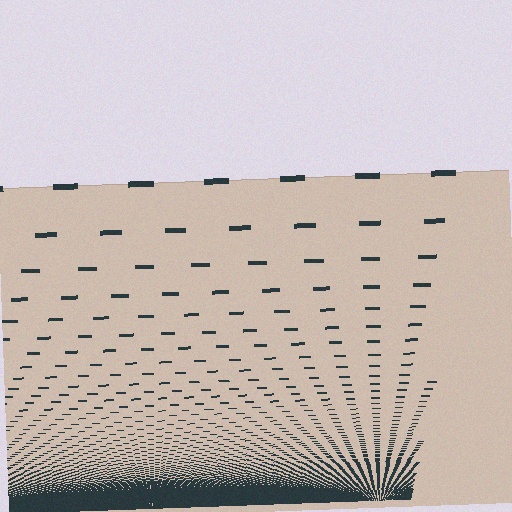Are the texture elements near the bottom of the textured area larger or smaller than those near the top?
Smaller. The gradient is inverted — elements near the bottom are smaller and denser.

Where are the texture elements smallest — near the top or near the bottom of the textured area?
Near the bottom.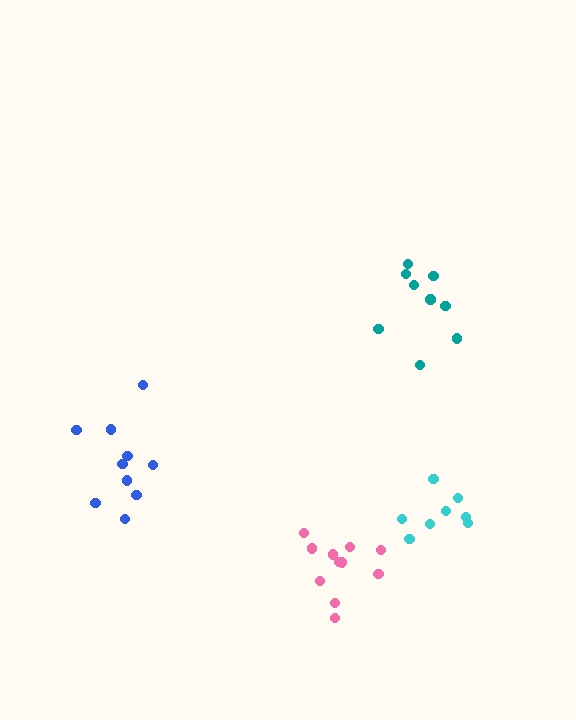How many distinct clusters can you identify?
There are 4 distinct clusters.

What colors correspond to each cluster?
The clusters are colored: cyan, pink, teal, blue.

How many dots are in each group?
Group 1: 8 dots, Group 2: 11 dots, Group 3: 9 dots, Group 4: 10 dots (38 total).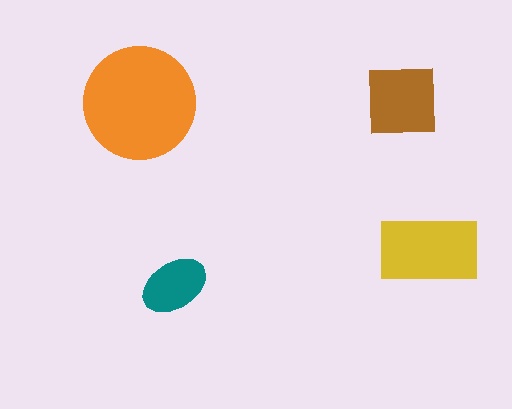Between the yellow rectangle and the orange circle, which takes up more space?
The orange circle.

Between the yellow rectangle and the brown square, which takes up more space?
The yellow rectangle.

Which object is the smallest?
The teal ellipse.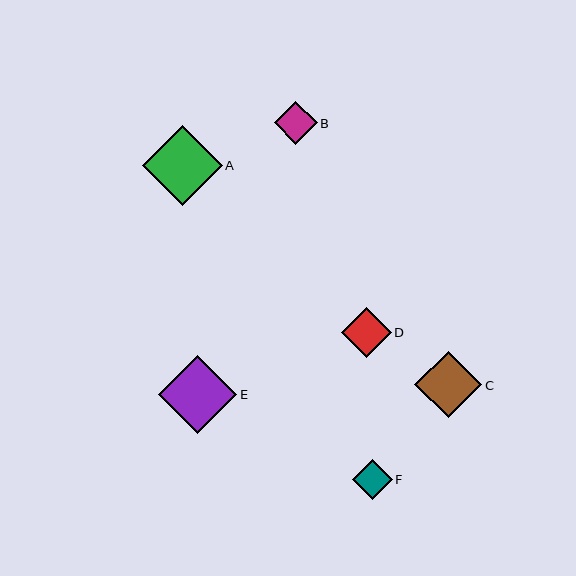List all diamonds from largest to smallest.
From largest to smallest: A, E, C, D, B, F.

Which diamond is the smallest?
Diamond F is the smallest with a size of approximately 39 pixels.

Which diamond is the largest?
Diamond A is the largest with a size of approximately 79 pixels.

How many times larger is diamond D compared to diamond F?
Diamond D is approximately 1.3 times the size of diamond F.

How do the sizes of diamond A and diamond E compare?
Diamond A and diamond E are approximately the same size.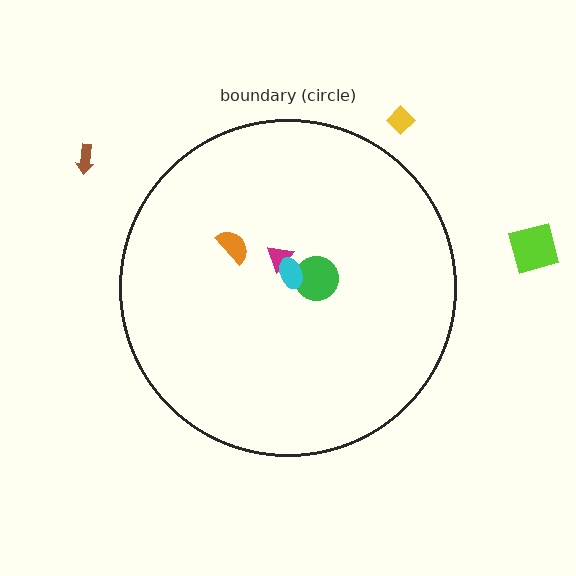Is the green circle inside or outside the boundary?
Inside.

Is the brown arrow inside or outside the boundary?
Outside.